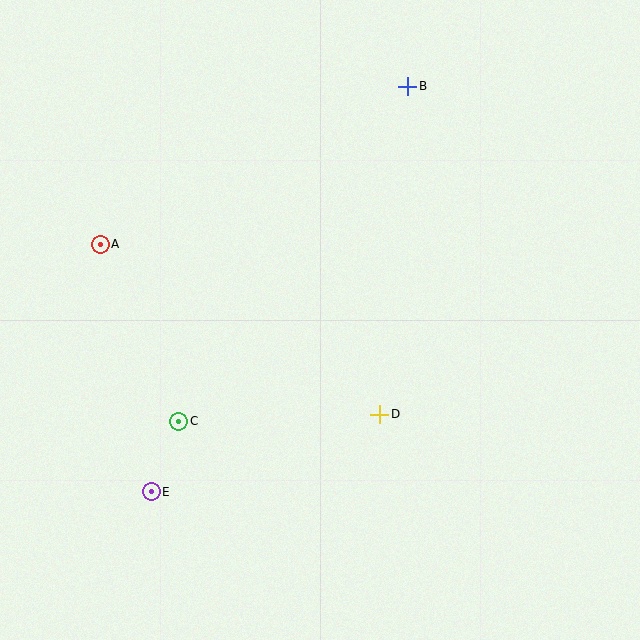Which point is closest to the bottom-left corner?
Point E is closest to the bottom-left corner.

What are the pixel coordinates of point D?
Point D is at (380, 414).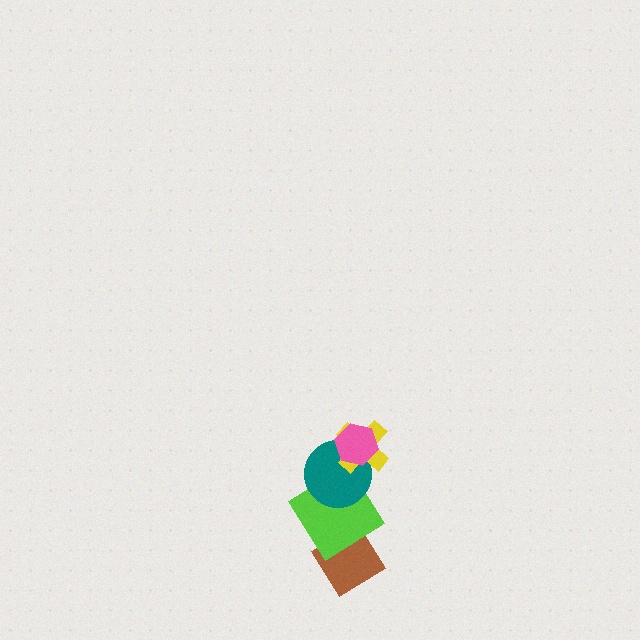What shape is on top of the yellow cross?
The pink hexagon is on top of the yellow cross.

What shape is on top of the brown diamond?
The lime diamond is on top of the brown diamond.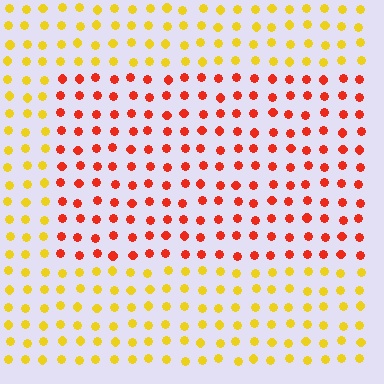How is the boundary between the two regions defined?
The boundary is defined purely by a slight shift in hue (about 48 degrees). Spacing, size, and orientation are identical on both sides.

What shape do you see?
I see a rectangle.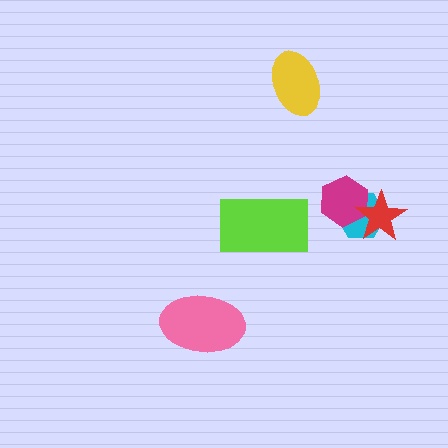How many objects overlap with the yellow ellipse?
0 objects overlap with the yellow ellipse.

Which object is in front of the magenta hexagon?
The red star is in front of the magenta hexagon.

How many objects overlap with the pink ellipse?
0 objects overlap with the pink ellipse.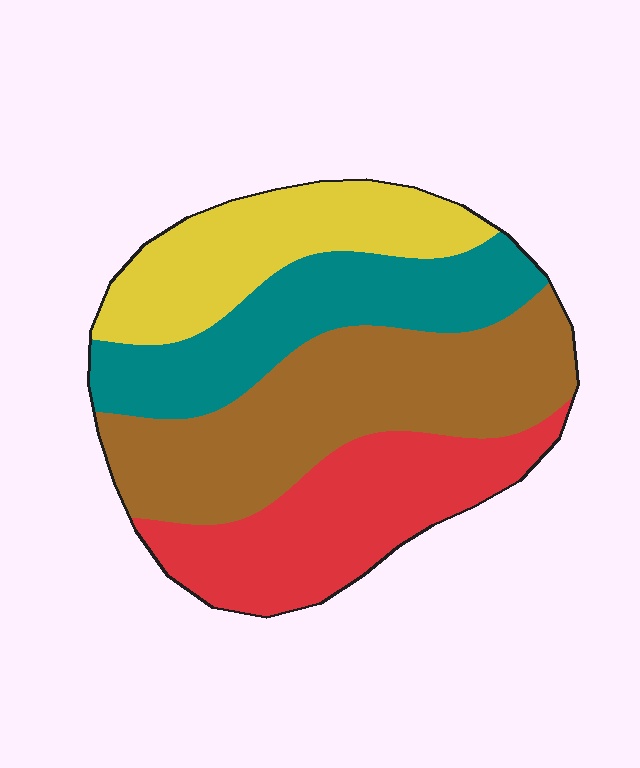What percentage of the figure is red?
Red takes up about one quarter (1/4) of the figure.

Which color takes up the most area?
Brown, at roughly 35%.